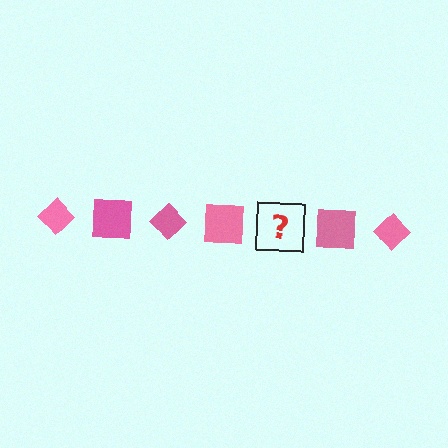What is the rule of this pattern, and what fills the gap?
The rule is that the pattern cycles through diamond, square shapes in pink. The gap should be filled with a pink diamond.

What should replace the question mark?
The question mark should be replaced with a pink diamond.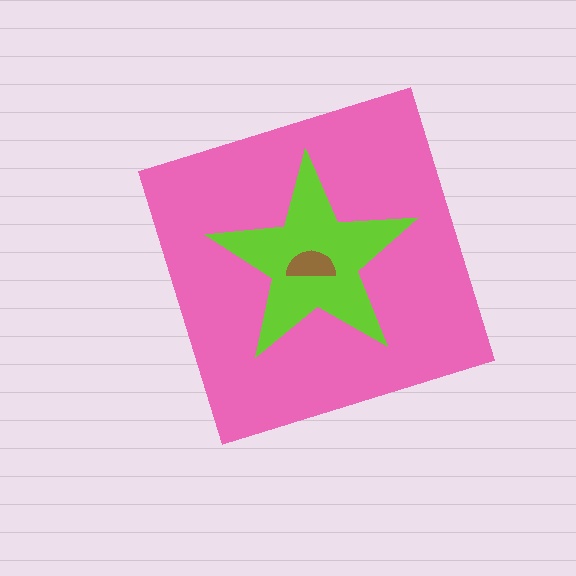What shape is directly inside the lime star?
The brown semicircle.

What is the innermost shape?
The brown semicircle.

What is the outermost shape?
The pink diamond.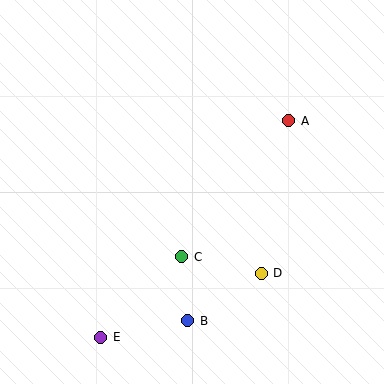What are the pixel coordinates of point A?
Point A is at (289, 121).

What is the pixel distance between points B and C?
The distance between B and C is 64 pixels.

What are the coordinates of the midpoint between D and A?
The midpoint between D and A is at (275, 197).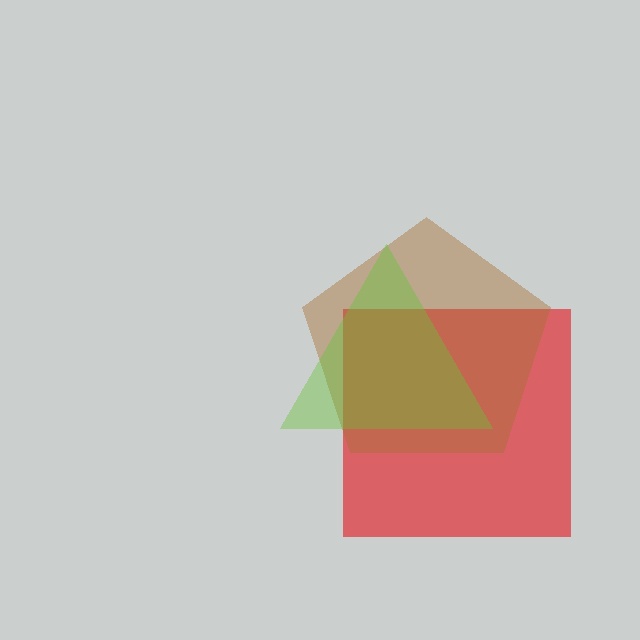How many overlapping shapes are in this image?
There are 3 overlapping shapes in the image.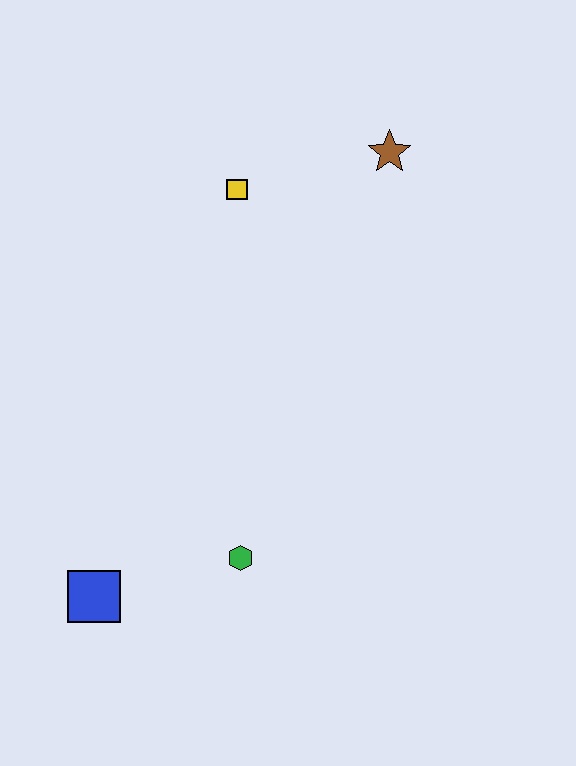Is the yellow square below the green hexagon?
No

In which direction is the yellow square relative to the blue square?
The yellow square is above the blue square.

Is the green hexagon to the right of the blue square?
Yes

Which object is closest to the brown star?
The yellow square is closest to the brown star.